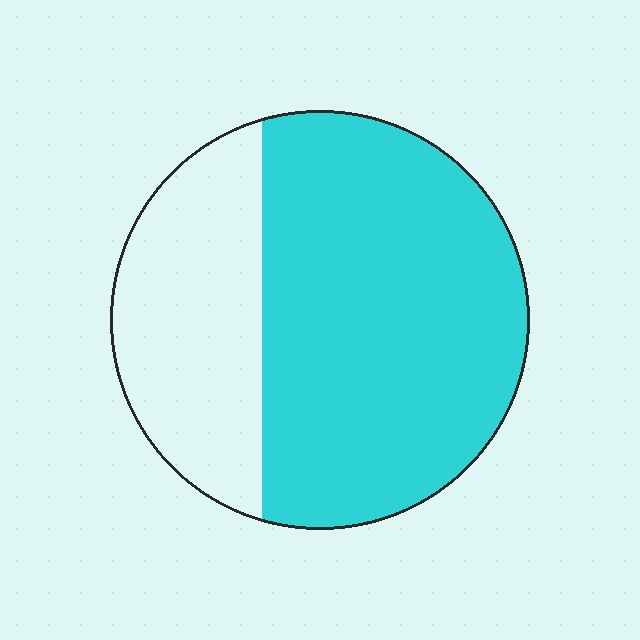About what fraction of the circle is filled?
About two thirds (2/3).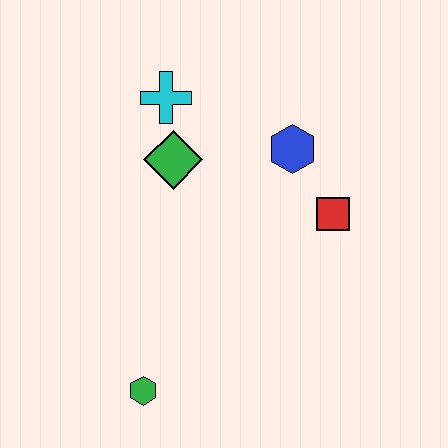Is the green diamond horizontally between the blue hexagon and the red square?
No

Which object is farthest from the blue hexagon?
The green hexagon is farthest from the blue hexagon.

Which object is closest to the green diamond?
The cyan cross is closest to the green diamond.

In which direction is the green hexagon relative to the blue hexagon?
The green hexagon is below the blue hexagon.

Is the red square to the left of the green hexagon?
No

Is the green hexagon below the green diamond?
Yes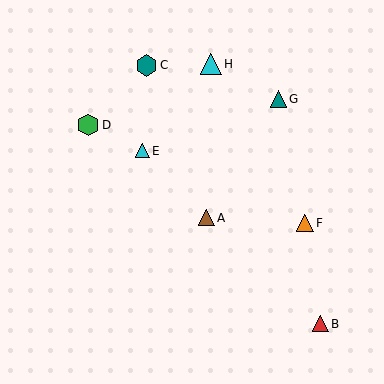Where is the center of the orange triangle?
The center of the orange triangle is at (305, 223).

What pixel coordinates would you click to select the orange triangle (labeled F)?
Click at (305, 223) to select the orange triangle F.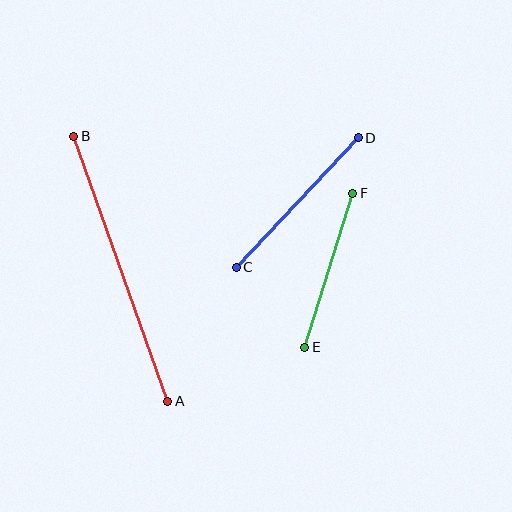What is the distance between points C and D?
The distance is approximately 178 pixels.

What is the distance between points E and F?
The distance is approximately 162 pixels.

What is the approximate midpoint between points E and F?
The midpoint is at approximately (329, 270) pixels.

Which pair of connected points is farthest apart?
Points A and B are farthest apart.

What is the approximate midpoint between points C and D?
The midpoint is at approximately (297, 202) pixels.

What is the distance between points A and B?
The distance is approximately 281 pixels.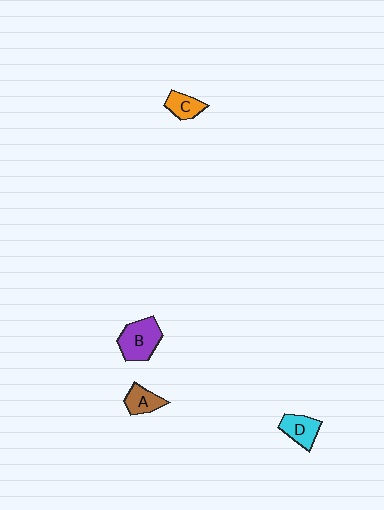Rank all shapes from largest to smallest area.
From largest to smallest: B (purple), D (cyan), A (brown), C (orange).